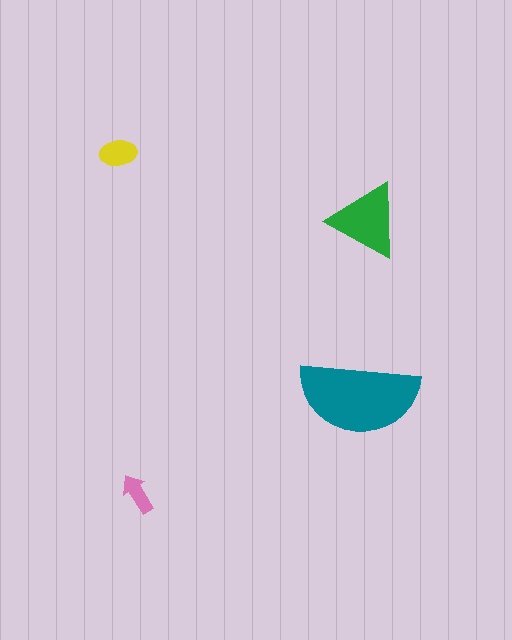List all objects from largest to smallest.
The teal semicircle, the green triangle, the yellow ellipse, the pink arrow.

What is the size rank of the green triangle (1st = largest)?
2nd.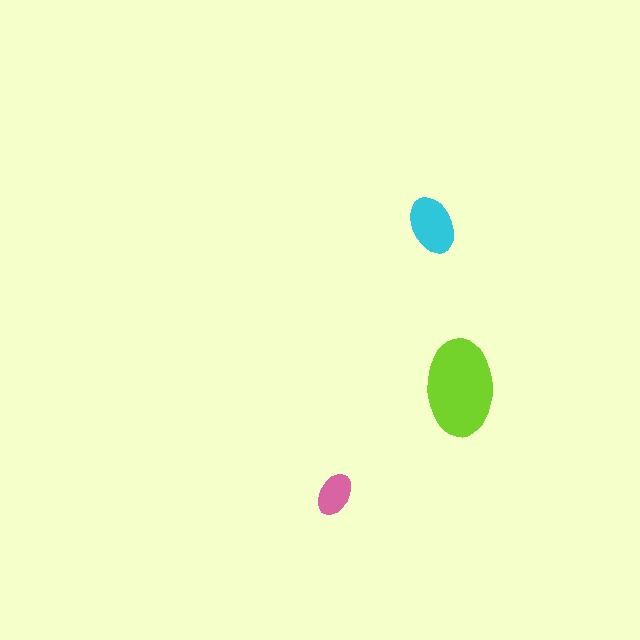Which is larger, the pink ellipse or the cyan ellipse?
The cyan one.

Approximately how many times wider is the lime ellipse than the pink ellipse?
About 2.5 times wider.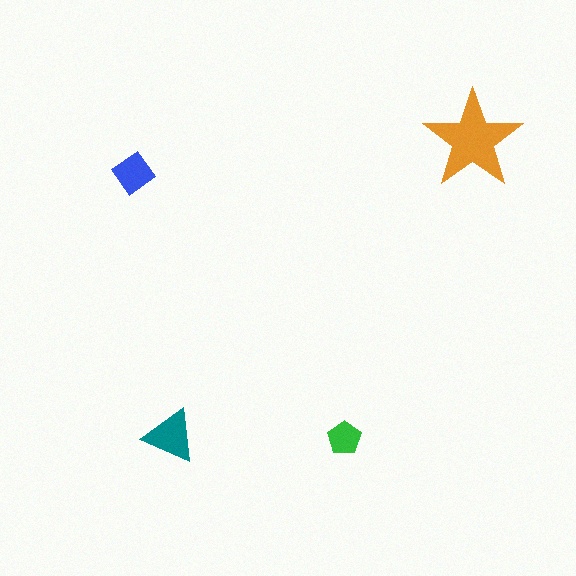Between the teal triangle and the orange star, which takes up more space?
The orange star.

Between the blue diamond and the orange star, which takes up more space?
The orange star.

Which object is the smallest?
The green pentagon.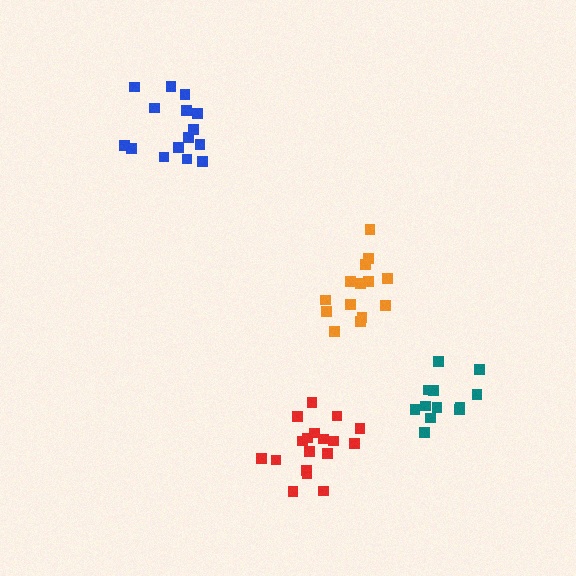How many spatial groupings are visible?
There are 4 spatial groupings.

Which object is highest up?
The blue cluster is topmost.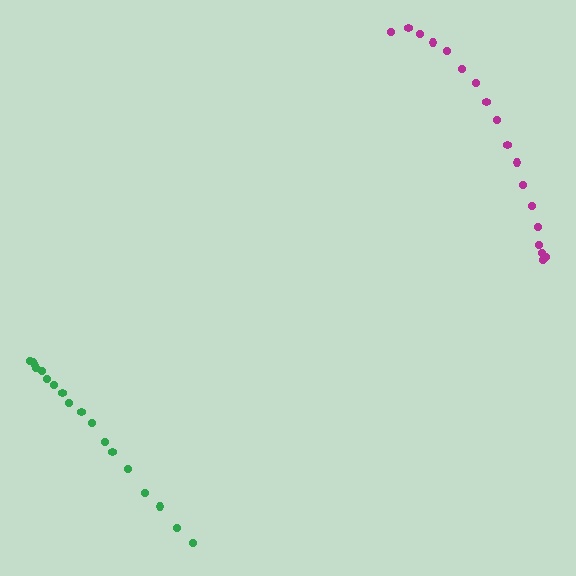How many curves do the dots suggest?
There are 2 distinct paths.